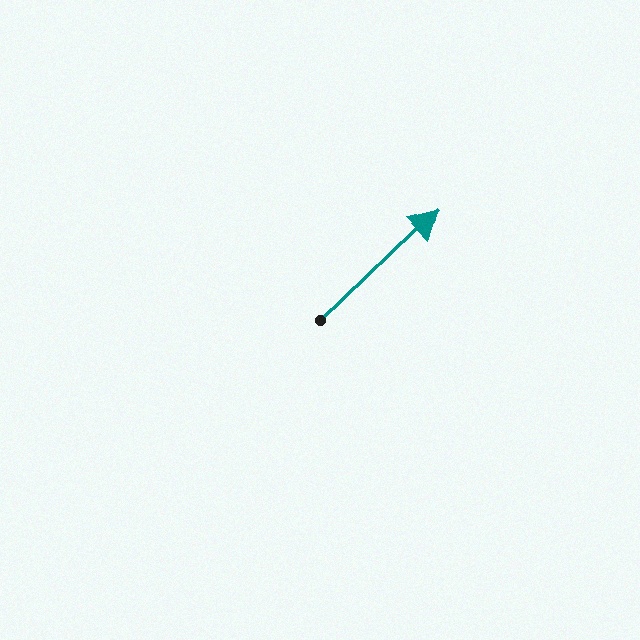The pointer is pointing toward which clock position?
Roughly 2 o'clock.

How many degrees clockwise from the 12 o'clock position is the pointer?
Approximately 47 degrees.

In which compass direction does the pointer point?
Northeast.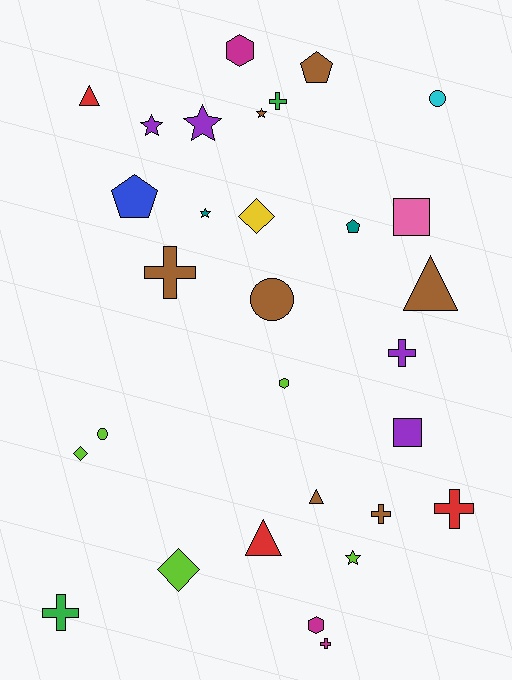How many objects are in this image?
There are 30 objects.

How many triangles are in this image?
There are 4 triangles.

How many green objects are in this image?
There are 2 green objects.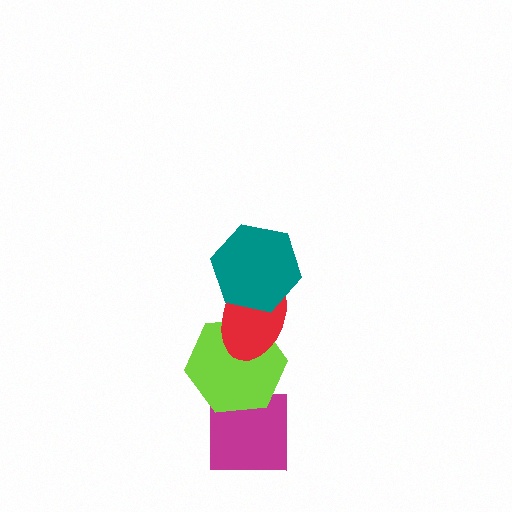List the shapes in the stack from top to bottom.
From top to bottom: the teal hexagon, the red ellipse, the lime hexagon, the magenta square.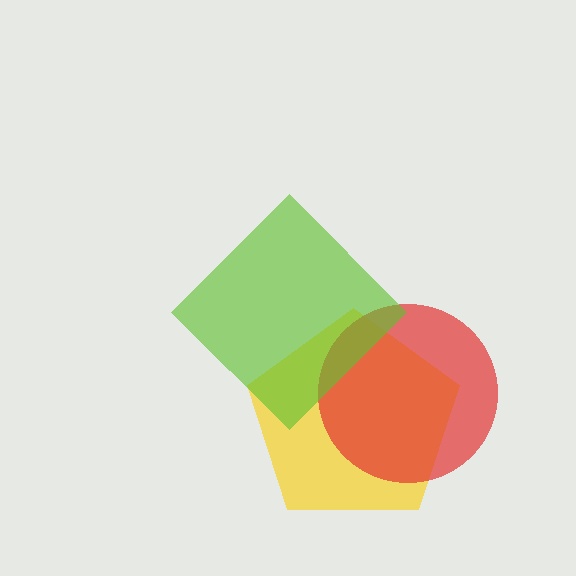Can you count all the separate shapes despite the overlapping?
Yes, there are 3 separate shapes.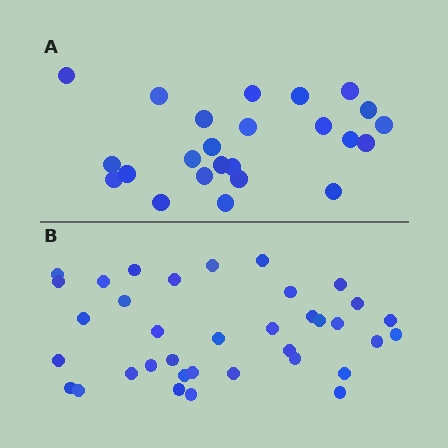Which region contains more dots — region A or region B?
Region B (the bottom region) has more dots.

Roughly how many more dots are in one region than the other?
Region B has roughly 12 or so more dots than region A.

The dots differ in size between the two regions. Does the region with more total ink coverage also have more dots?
No. Region A has more total ink coverage because its dots are larger, but region B actually contains more individual dots. Total area can be misleading — the number of items is what matters here.